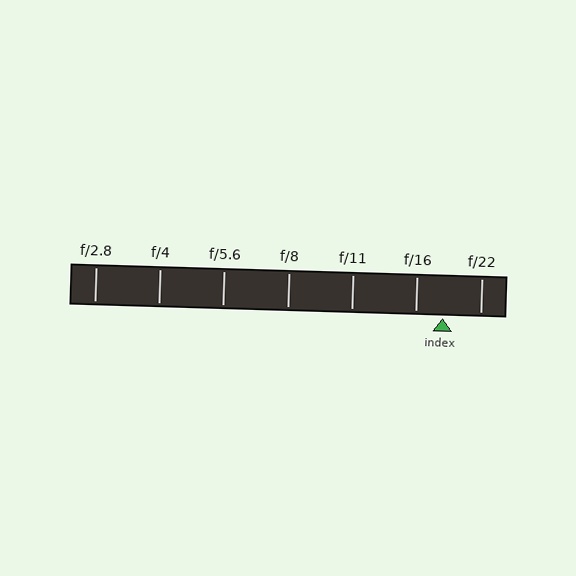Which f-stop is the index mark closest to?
The index mark is closest to f/16.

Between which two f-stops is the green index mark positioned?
The index mark is between f/16 and f/22.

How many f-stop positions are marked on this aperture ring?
There are 7 f-stop positions marked.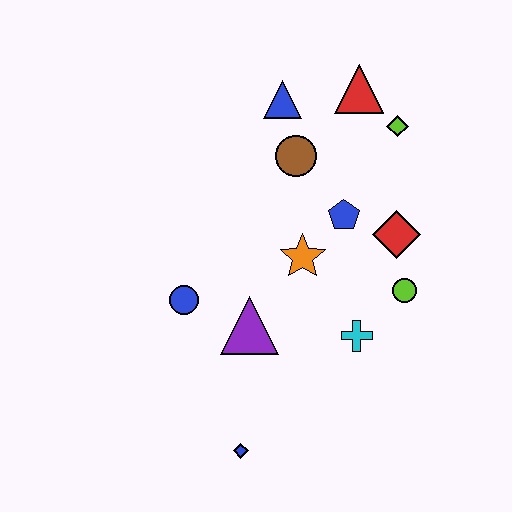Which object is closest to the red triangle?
The lime diamond is closest to the red triangle.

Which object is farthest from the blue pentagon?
The blue diamond is farthest from the blue pentagon.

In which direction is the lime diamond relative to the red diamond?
The lime diamond is above the red diamond.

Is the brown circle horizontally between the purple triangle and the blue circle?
No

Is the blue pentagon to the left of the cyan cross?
Yes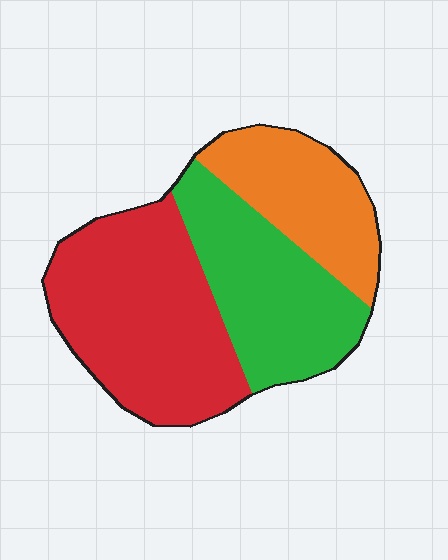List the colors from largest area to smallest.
From largest to smallest: red, green, orange.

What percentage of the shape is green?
Green covers 32% of the shape.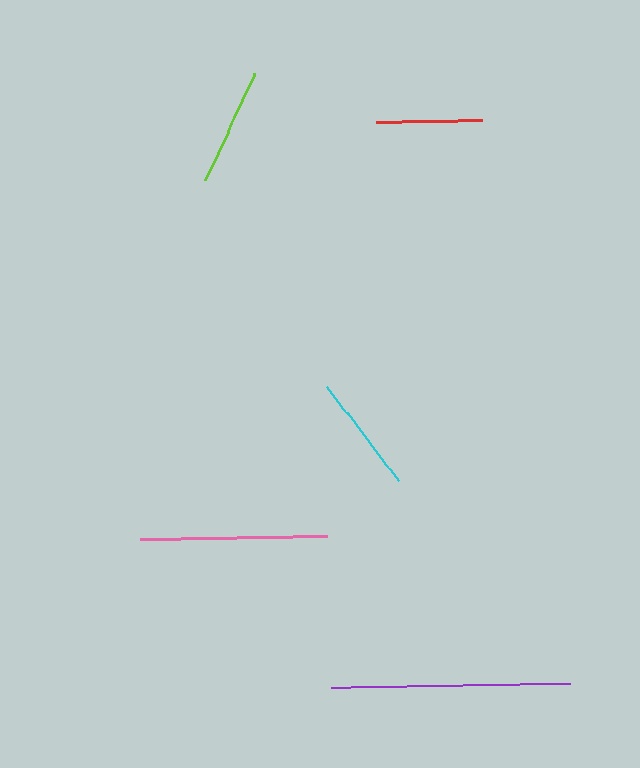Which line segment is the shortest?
The red line is the shortest at approximately 106 pixels.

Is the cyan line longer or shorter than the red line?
The cyan line is longer than the red line.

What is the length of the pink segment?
The pink segment is approximately 186 pixels long.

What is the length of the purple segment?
The purple segment is approximately 239 pixels long.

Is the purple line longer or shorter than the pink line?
The purple line is longer than the pink line.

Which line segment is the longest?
The purple line is the longest at approximately 239 pixels.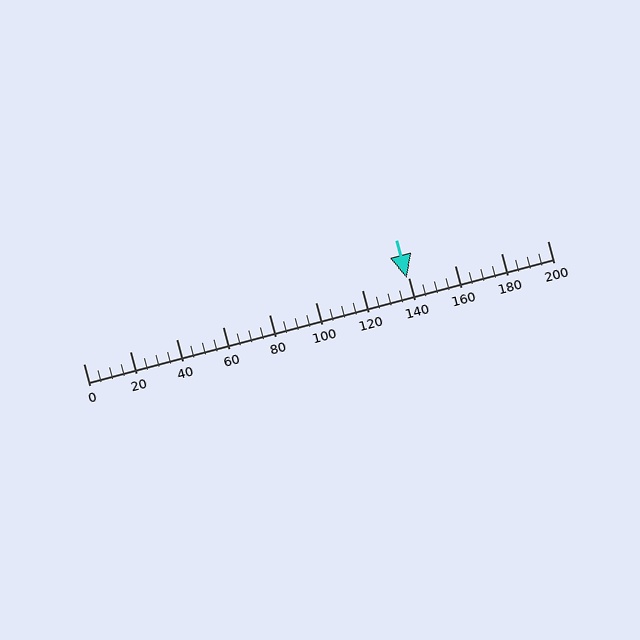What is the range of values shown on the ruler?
The ruler shows values from 0 to 200.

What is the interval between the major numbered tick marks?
The major tick marks are spaced 20 units apart.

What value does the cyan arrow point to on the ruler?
The cyan arrow points to approximately 139.